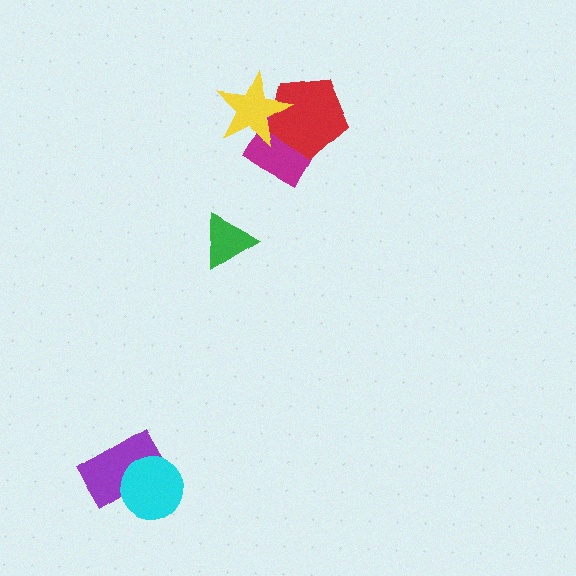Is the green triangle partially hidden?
No, no other shape covers it.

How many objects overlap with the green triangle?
0 objects overlap with the green triangle.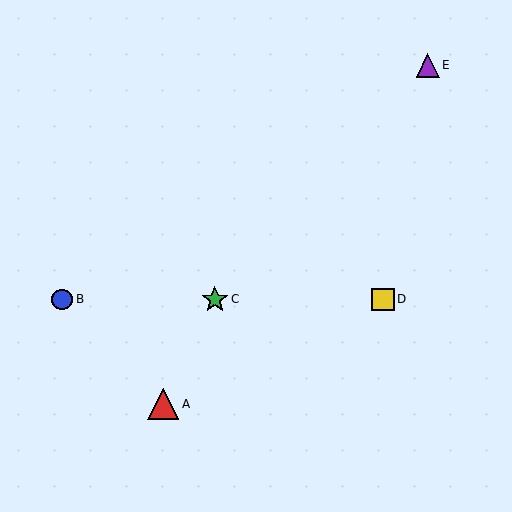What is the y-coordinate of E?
Object E is at y≈65.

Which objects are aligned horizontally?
Objects B, C, D are aligned horizontally.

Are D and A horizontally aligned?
No, D is at y≈299 and A is at y≈404.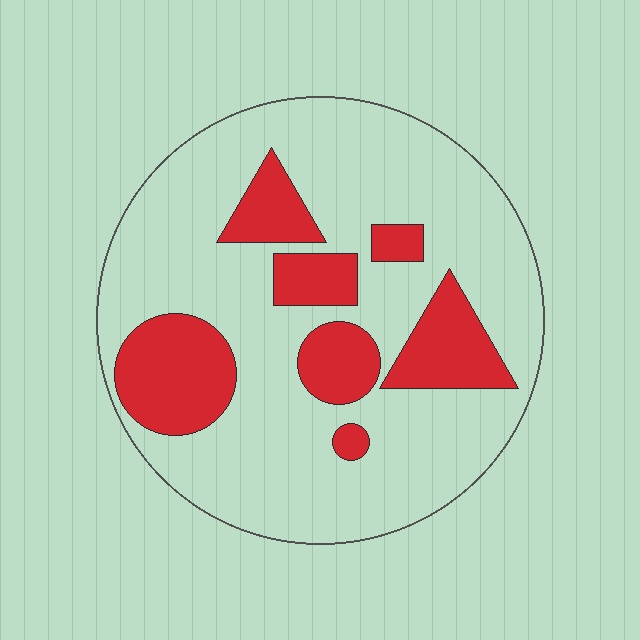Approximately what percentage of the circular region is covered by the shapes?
Approximately 25%.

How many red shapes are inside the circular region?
7.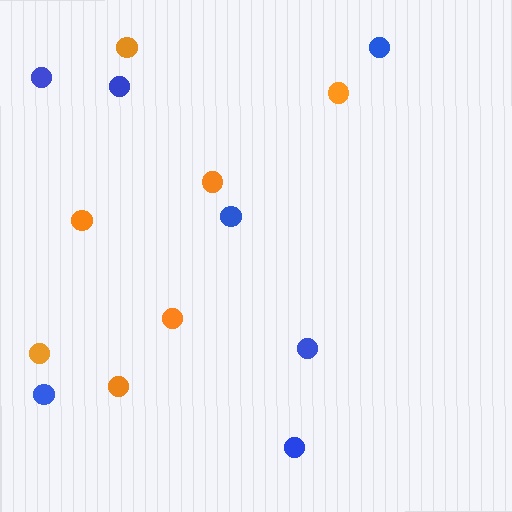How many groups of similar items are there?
There are 2 groups: one group of orange circles (7) and one group of blue circles (7).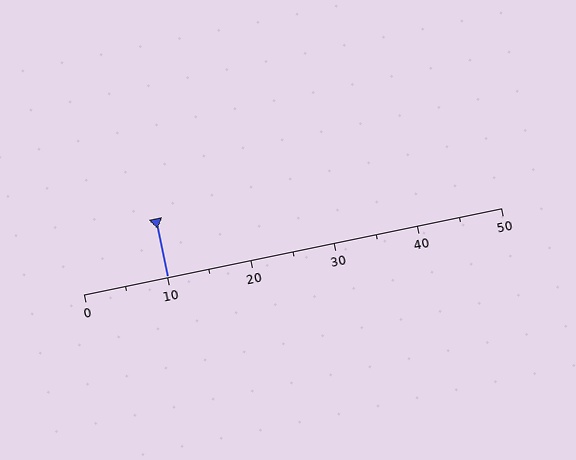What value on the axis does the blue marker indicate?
The marker indicates approximately 10.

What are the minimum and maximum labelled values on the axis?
The axis runs from 0 to 50.